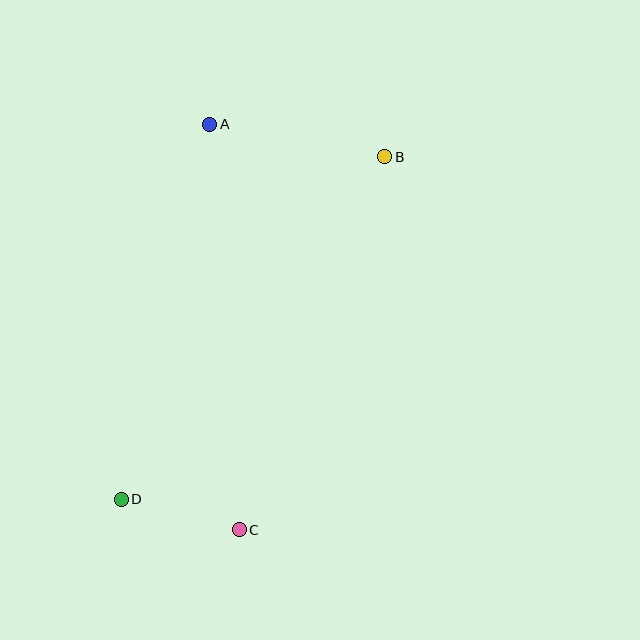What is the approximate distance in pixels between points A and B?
The distance between A and B is approximately 178 pixels.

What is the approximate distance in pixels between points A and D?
The distance between A and D is approximately 386 pixels.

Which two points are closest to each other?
Points C and D are closest to each other.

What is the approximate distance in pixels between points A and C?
The distance between A and C is approximately 407 pixels.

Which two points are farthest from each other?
Points B and D are farthest from each other.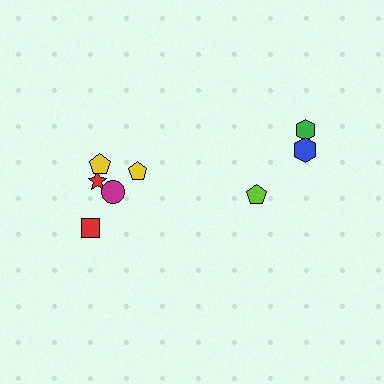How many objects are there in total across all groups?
There are 8 objects.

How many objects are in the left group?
There are 5 objects.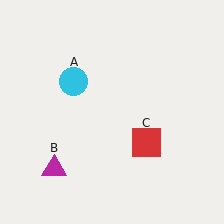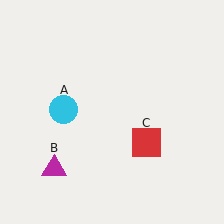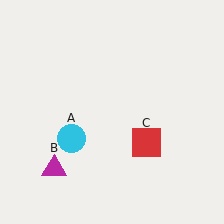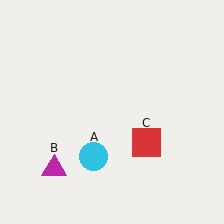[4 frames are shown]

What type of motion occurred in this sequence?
The cyan circle (object A) rotated counterclockwise around the center of the scene.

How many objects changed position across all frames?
1 object changed position: cyan circle (object A).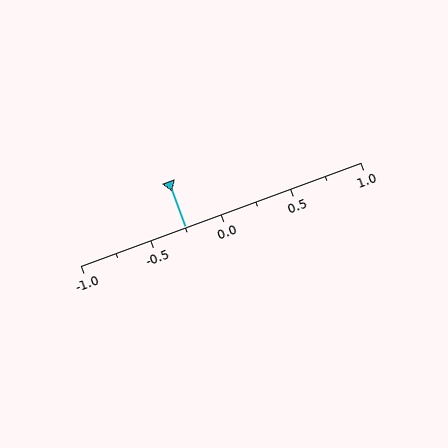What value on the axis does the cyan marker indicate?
The marker indicates approximately -0.25.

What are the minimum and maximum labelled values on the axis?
The axis runs from -1.0 to 1.0.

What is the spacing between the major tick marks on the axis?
The major ticks are spaced 0.5 apart.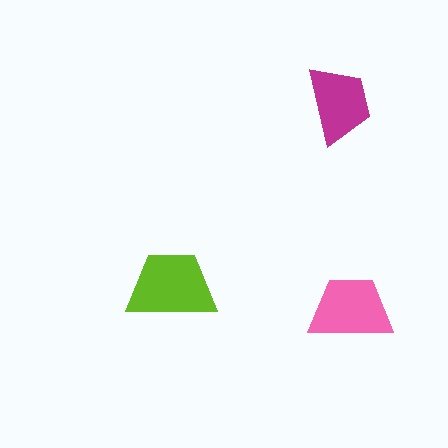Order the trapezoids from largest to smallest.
the lime one, the pink one, the magenta one.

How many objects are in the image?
There are 3 objects in the image.